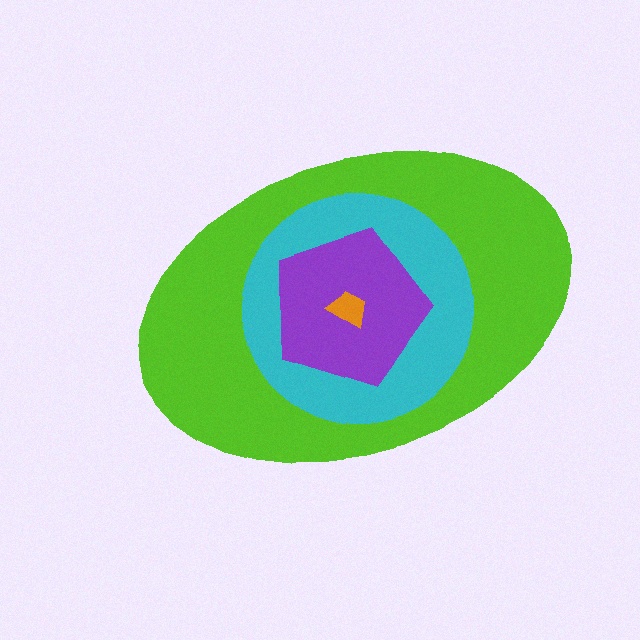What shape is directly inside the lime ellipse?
The cyan circle.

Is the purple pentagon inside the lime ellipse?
Yes.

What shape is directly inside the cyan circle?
The purple pentagon.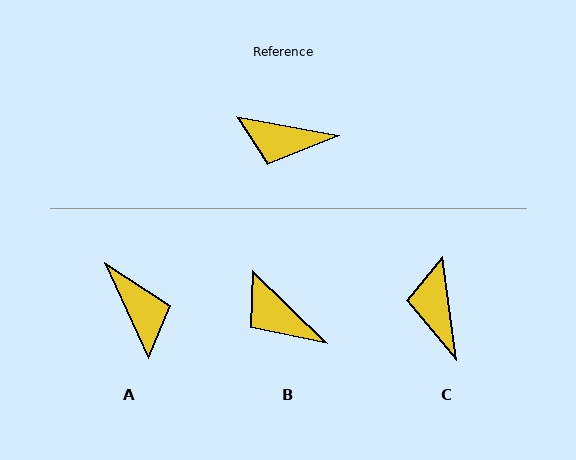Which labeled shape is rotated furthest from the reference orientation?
A, about 125 degrees away.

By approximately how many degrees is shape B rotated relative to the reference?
Approximately 34 degrees clockwise.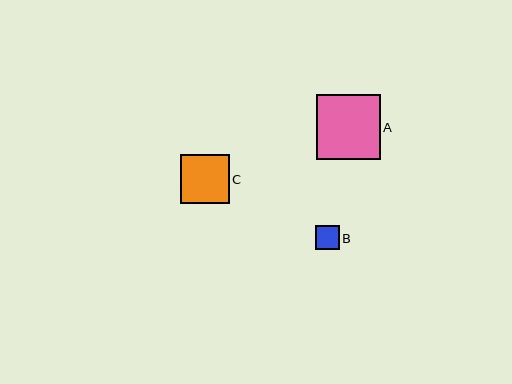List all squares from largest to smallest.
From largest to smallest: A, C, B.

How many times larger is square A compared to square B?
Square A is approximately 2.8 times the size of square B.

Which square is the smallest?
Square B is the smallest with a size of approximately 23 pixels.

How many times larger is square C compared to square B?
Square C is approximately 2.1 times the size of square B.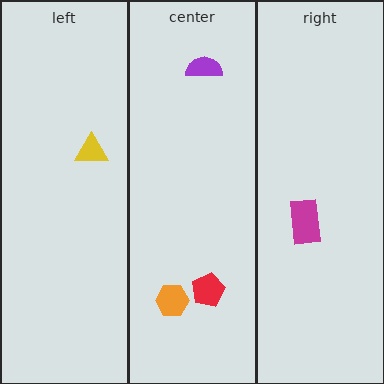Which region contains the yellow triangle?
The left region.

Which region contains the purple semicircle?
The center region.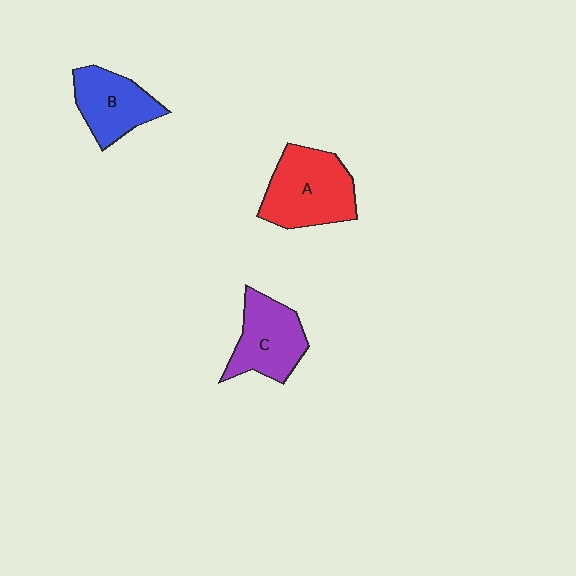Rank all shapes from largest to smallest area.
From largest to smallest: A (red), C (purple), B (blue).